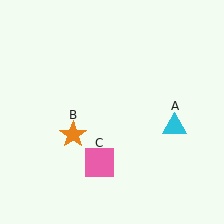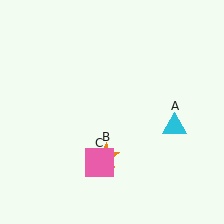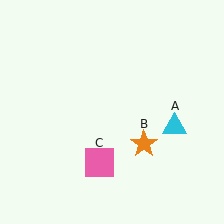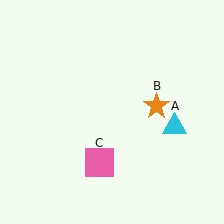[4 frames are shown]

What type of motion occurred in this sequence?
The orange star (object B) rotated counterclockwise around the center of the scene.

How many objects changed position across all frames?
1 object changed position: orange star (object B).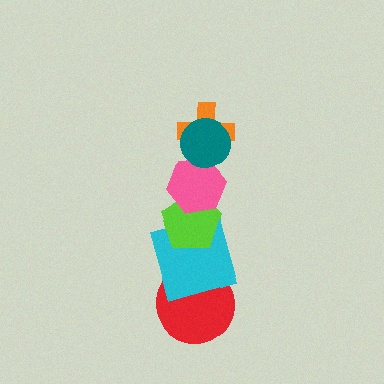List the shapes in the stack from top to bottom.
From top to bottom: the teal circle, the orange cross, the pink hexagon, the lime pentagon, the cyan square, the red circle.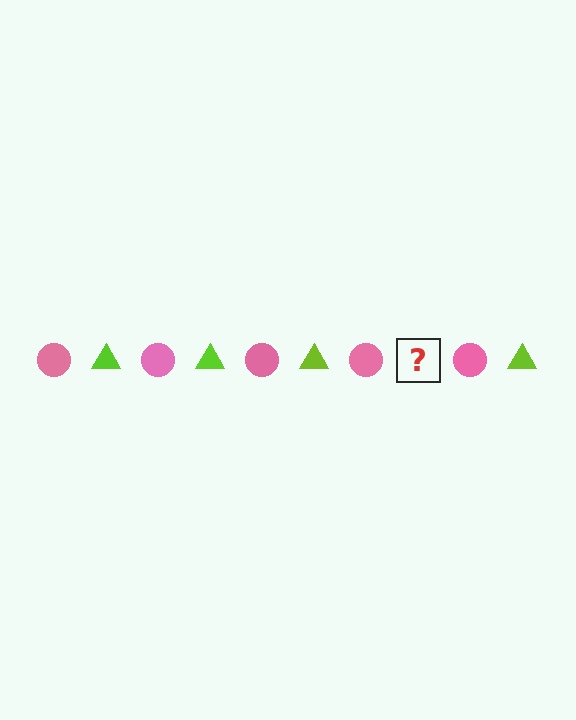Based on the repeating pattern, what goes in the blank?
The blank should be a lime triangle.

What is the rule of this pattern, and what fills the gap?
The rule is that the pattern alternates between pink circle and lime triangle. The gap should be filled with a lime triangle.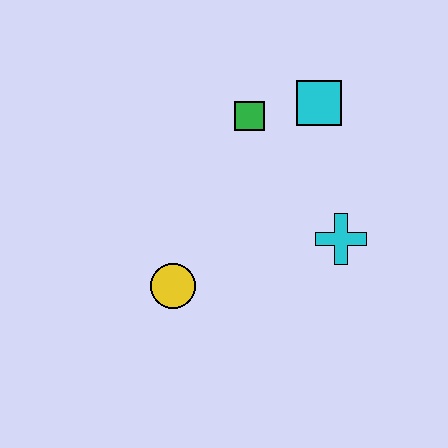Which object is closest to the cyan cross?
The cyan square is closest to the cyan cross.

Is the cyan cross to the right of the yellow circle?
Yes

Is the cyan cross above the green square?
No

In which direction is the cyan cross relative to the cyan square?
The cyan cross is below the cyan square.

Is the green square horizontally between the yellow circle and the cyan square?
Yes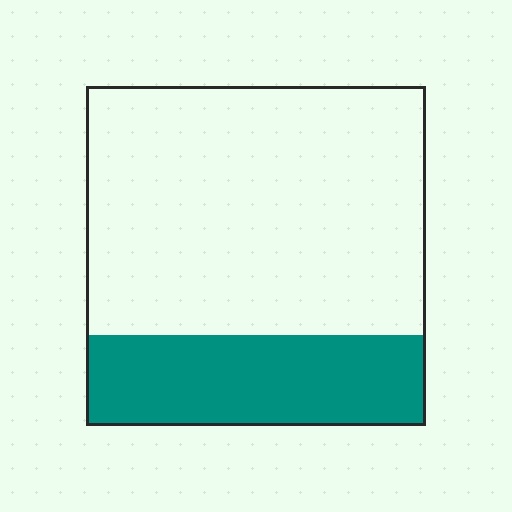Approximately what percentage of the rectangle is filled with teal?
Approximately 25%.